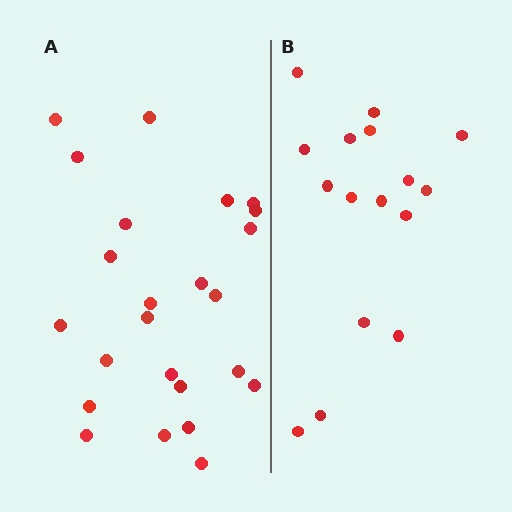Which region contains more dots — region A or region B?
Region A (the left region) has more dots.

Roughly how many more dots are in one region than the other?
Region A has roughly 8 or so more dots than region B.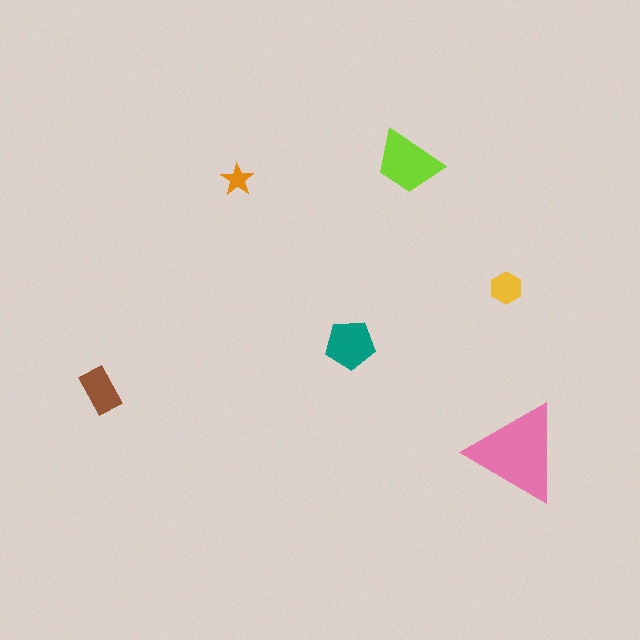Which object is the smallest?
The orange star.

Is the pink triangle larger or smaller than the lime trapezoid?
Larger.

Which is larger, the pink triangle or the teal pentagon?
The pink triangle.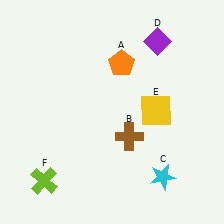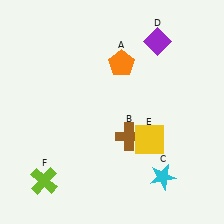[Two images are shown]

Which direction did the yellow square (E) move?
The yellow square (E) moved down.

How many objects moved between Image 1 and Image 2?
1 object moved between the two images.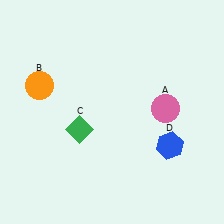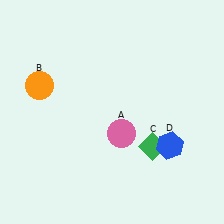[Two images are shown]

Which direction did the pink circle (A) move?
The pink circle (A) moved left.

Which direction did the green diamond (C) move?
The green diamond (C) moved right.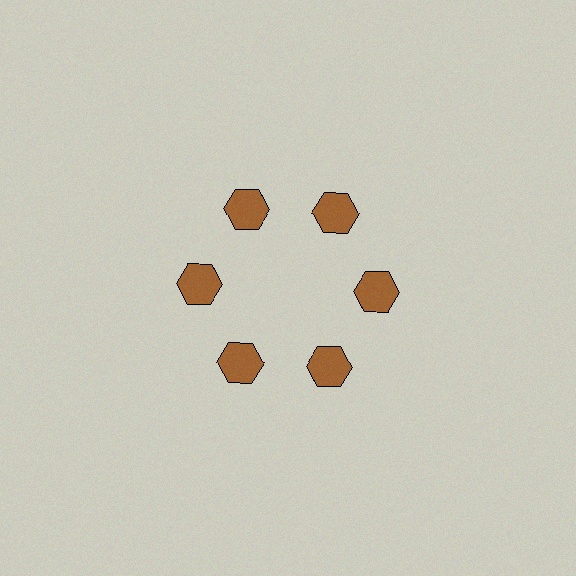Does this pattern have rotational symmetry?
Yes, this pattern has 6-fold rotational symmetry. It looks the same after rotating 60 degrees around the center.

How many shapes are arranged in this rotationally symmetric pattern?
There are 6 shapes, arranged in 6 groups of 1.